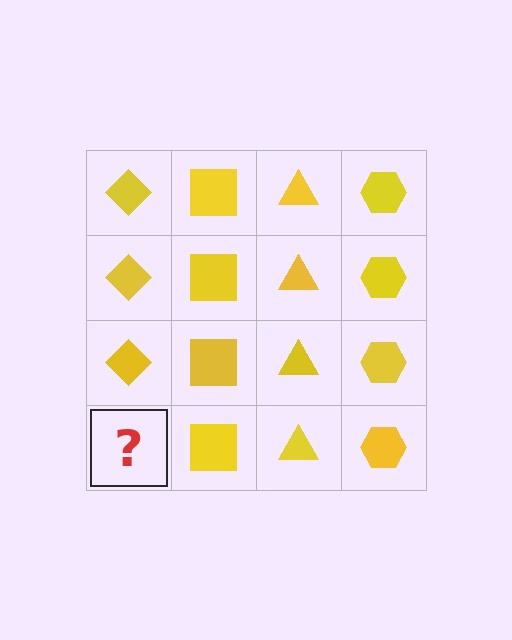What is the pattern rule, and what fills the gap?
The rule is that each column has a consistent shape. The gap should be filled with a yellow diamond.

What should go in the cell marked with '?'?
The missing cell should contain a yellow diamond.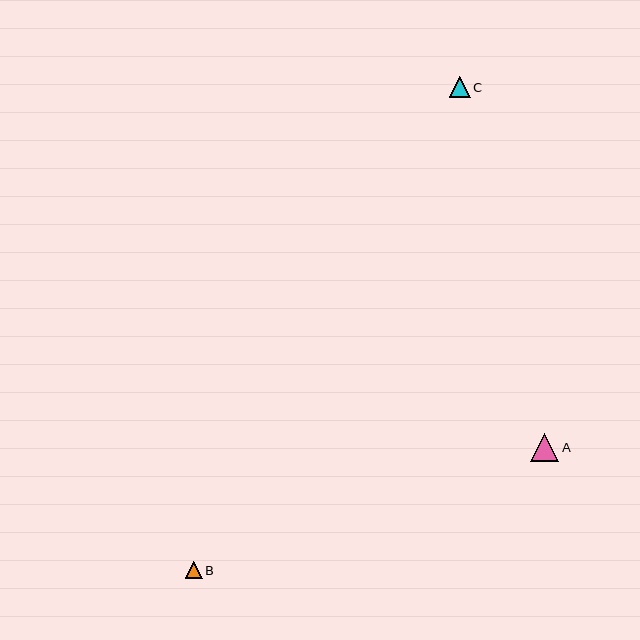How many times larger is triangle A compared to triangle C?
Triangle A is approximately 1.4 times the size of triangle C.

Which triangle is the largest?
Triangle A is the largest with a size of approximately 28 pixels.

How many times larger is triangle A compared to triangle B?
Triangle A is approximately 1.6 times the size of triangle B.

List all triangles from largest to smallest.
From largest to smallest: A, C, B.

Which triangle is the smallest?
Triangle B is the smallest with a size of approximately 17 pixels.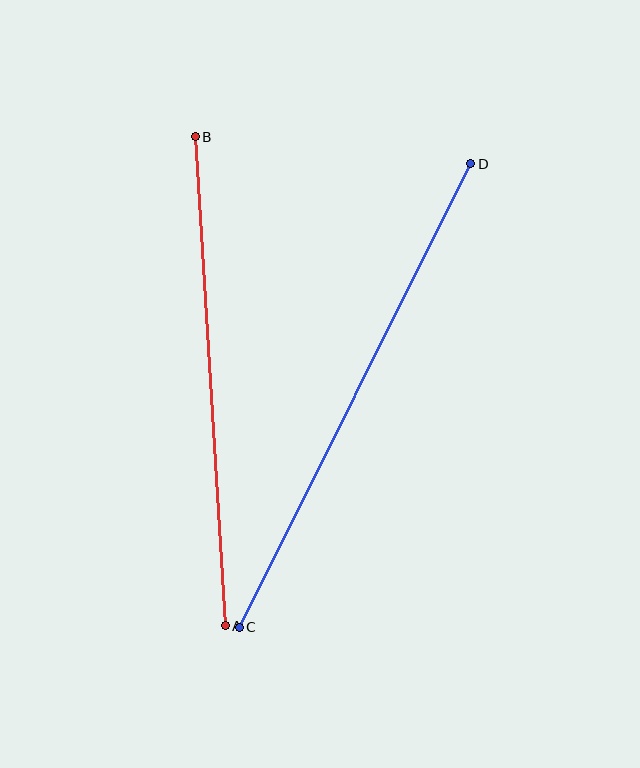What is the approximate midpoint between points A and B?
The midpoint is at approximately (210, 381) pixels.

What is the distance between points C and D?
The distance is approximately 518 pixels.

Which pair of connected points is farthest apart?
Points C and D are farthest apart.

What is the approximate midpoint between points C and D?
The midpoint is at approximately (355, 395) pixels.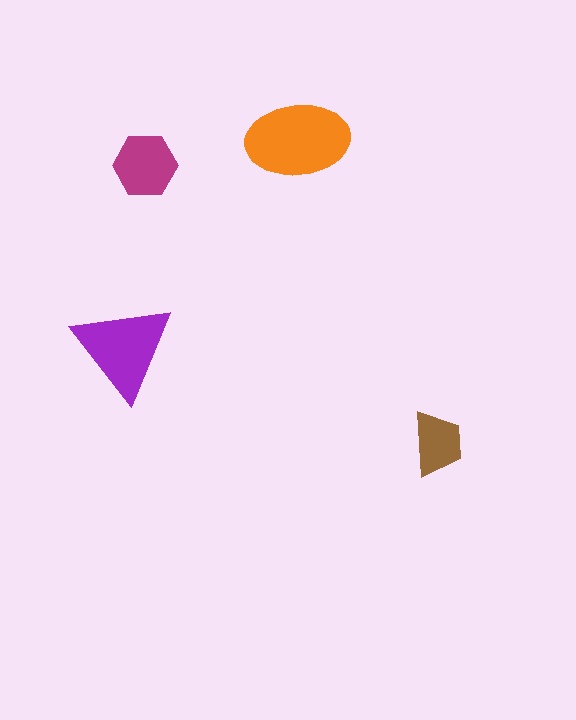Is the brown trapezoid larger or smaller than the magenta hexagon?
Smaller.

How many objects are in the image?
There are 4 objects in the image.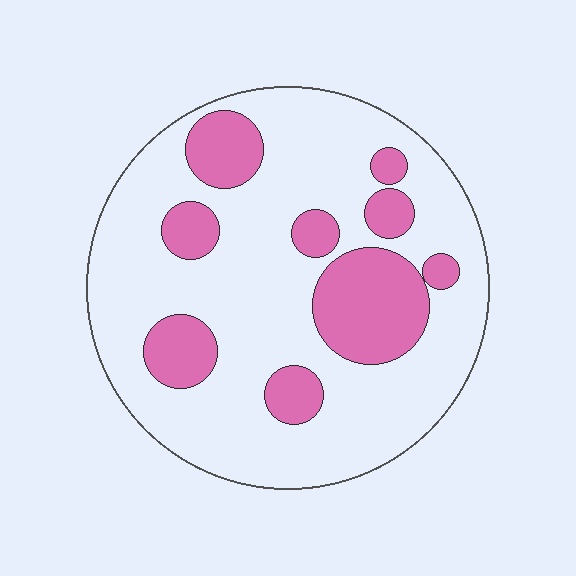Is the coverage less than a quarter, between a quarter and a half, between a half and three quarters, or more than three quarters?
Less than a quarter.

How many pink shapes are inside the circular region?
9.